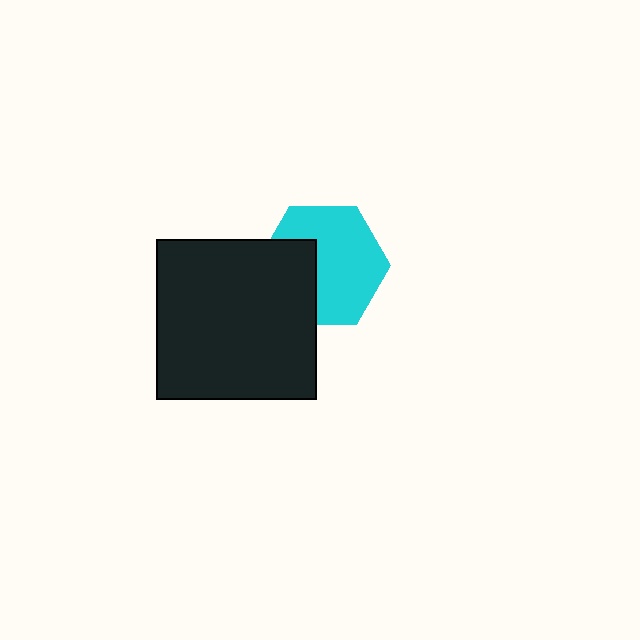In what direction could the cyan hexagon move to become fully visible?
The cyan hexagon could move right. That would shift it out from behind the black square entirely.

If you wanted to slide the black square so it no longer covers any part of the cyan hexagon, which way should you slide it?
Slide it left — that is the most direct way to separate the two shapes.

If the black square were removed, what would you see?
You would see the complete cyan hexagon.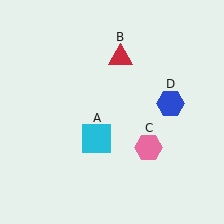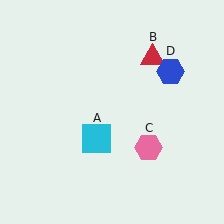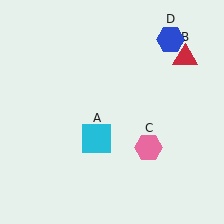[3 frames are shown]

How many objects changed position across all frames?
2 objects changed position: red triangle (object B), blue hexagon (object D).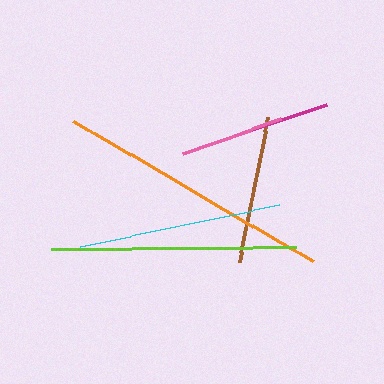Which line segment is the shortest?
The magenta line is the shortest at approximately 79 pixels.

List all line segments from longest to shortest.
From longest to shortest: orange, lime, cyan, brown, pink, magenta.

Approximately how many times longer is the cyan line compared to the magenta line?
The cyan line is approximately 2.6 times the length of the magenta line.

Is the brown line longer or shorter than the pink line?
The brown line is longer than the pink line.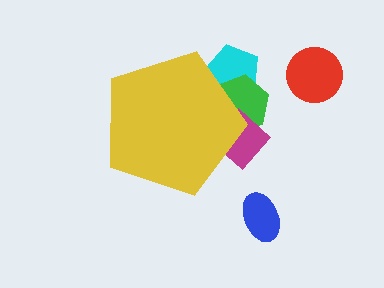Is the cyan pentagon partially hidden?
Yes, the cyan pentagon is partially hidden behind the yellow pentagon.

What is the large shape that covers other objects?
A yellow pentagon.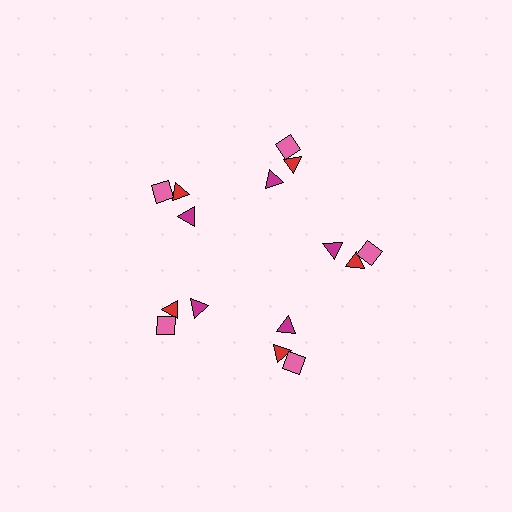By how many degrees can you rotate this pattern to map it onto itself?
The pattern maps onto itself every 72 degrees of rotation.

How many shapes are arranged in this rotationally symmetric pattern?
There are 15 shapes, arranged in 5 groups of 3.